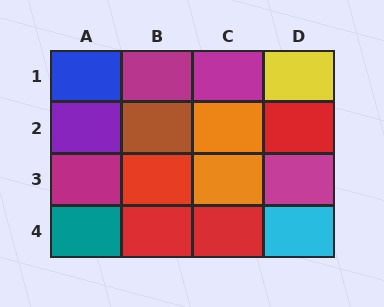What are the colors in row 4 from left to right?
Teal, red, red, cyan.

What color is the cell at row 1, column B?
Magenta.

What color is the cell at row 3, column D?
Magenta.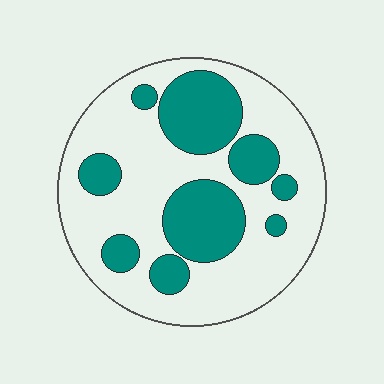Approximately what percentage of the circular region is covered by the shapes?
Approximately 35%.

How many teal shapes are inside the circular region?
9.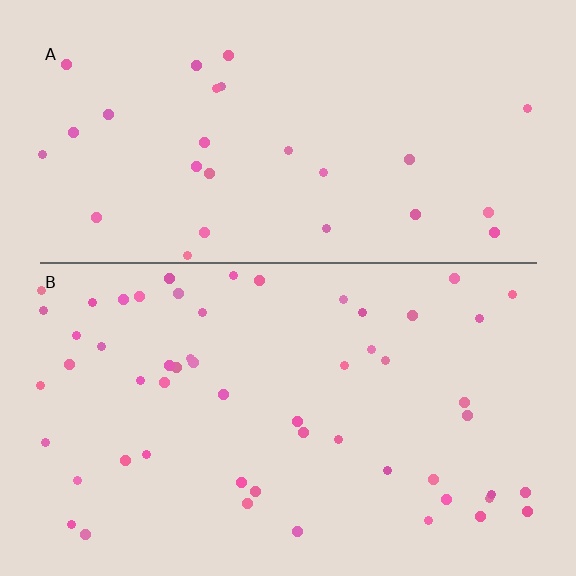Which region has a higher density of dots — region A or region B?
B (the bottom).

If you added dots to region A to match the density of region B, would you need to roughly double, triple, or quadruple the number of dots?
Approximately double.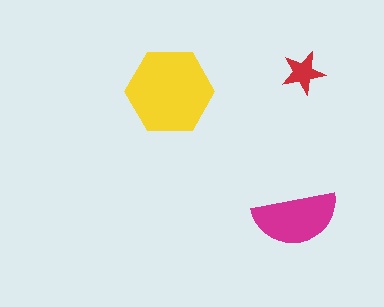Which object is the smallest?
The red star.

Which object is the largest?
The yellow hexagon.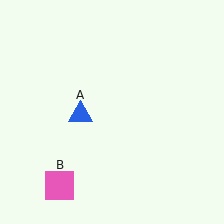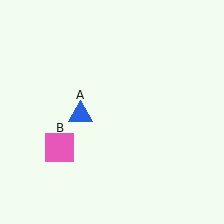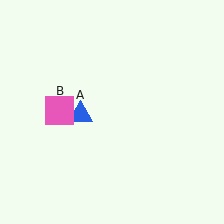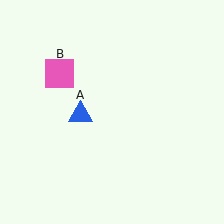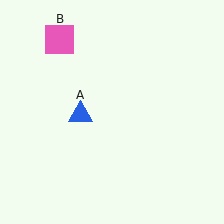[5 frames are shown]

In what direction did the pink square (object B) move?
The pink square (object B) moved up.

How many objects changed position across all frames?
1 object changed position: pink square (object B).